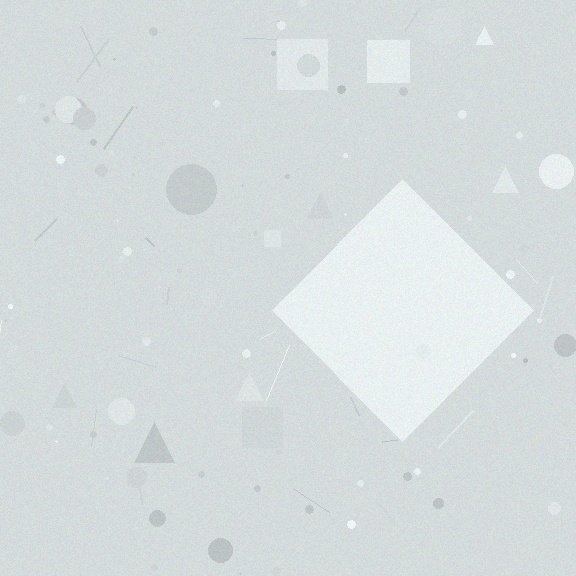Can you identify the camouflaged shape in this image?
The camouflaged shape is a diamond.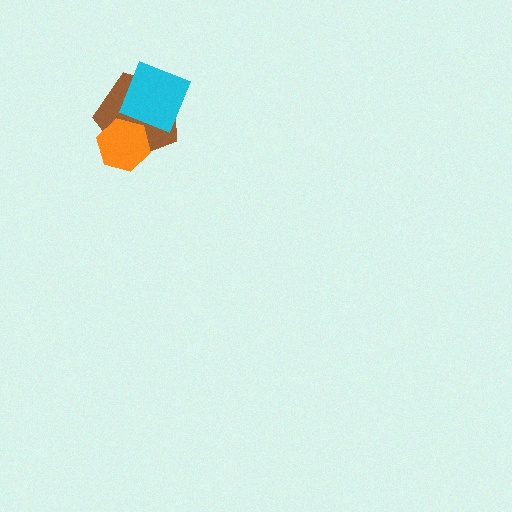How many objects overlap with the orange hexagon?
1 object overlaps with the orange hexagon.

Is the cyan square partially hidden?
No, no other shape covers it.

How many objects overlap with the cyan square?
1 object overlaps with the cyan square.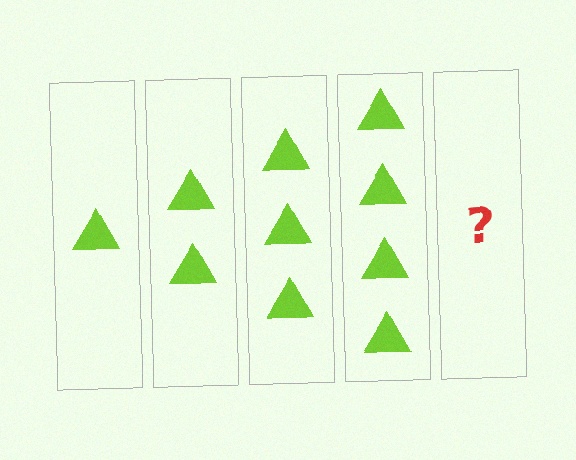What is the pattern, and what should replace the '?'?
The pattern is that each step adds one more triangle. The '?' should be 5 triangles.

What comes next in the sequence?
The next element should be 5 triangles.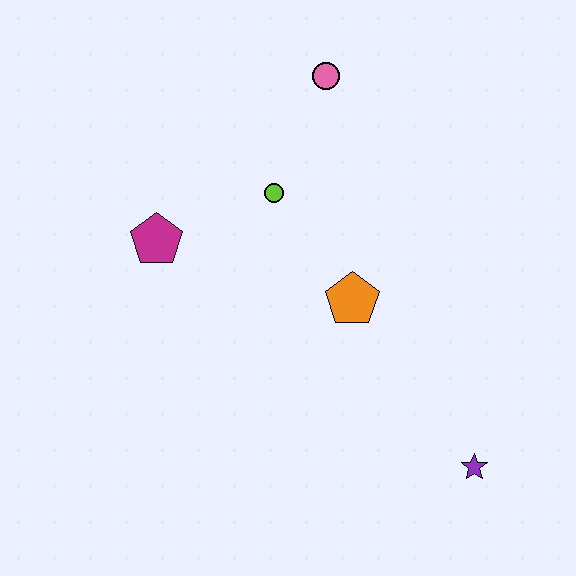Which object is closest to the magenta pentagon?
The lime circle is closest to the magenta pentagon.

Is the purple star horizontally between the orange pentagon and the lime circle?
No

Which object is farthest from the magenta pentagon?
The purple star is farthest from the magenta pentagon.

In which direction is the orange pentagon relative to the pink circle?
The orange pentagon is below the pink circle.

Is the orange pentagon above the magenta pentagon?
No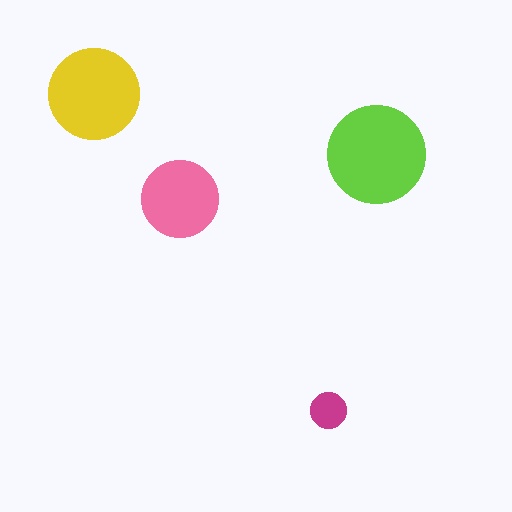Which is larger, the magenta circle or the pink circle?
The pink one.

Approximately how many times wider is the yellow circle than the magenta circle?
About 2.5 times wider.